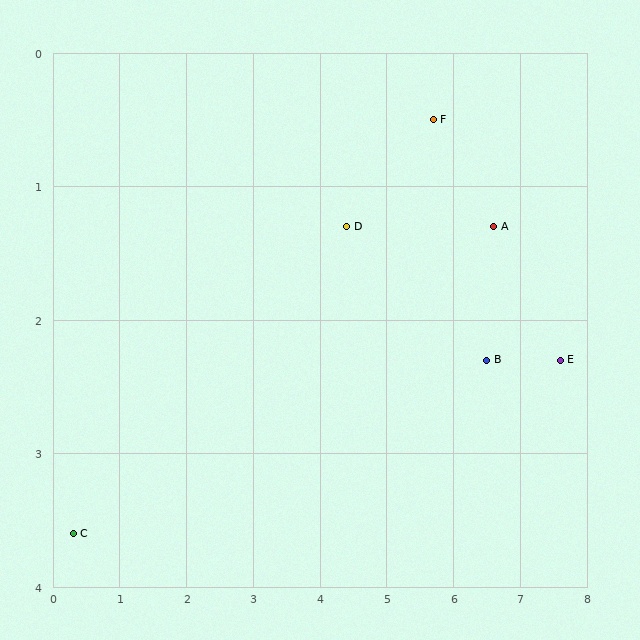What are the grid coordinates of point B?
Point B is at approximately (6.5, 2.3).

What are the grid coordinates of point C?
Point C is at approximately (0.3, 3.6).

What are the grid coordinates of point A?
Point A is at approximately (6.6, 1.3).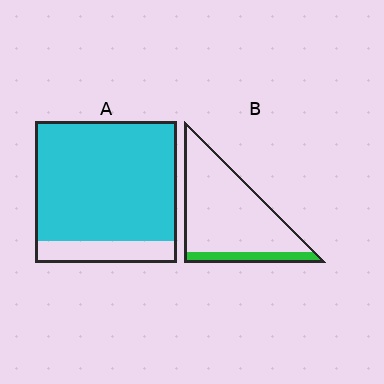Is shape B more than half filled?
No.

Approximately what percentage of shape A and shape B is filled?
A is approximately 85% and B is approximately 15%.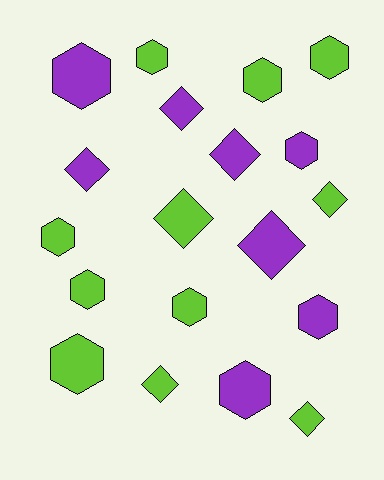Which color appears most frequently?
Lime, with 11 objects.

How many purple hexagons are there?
There are 4 purple hexagons.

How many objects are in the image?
There are 19 objects.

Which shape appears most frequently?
Hexagon, with 11 objects.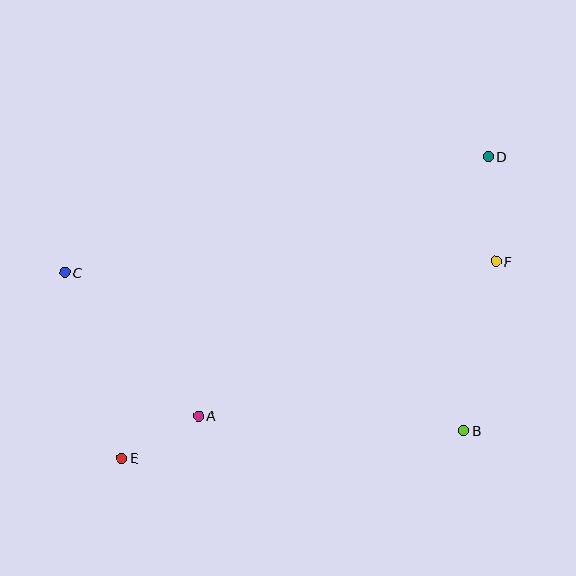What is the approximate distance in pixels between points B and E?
The distance between B and E is approximately 343 pixels.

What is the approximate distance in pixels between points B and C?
The distance between B and C is approximately 429 pixels.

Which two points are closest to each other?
Points A and E are closest to each other.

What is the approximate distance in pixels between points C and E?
The distance between C and E is approximately 194 pixels.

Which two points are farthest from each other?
Points D and E are farthest from each other.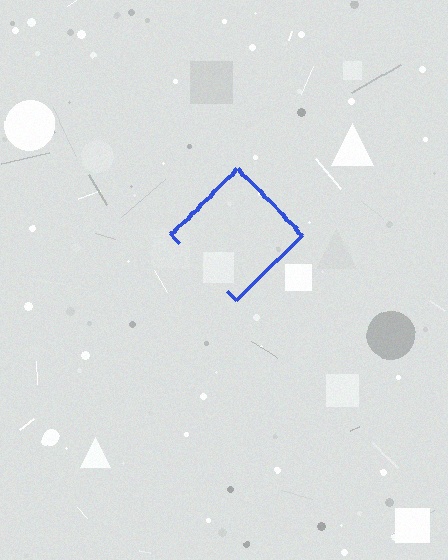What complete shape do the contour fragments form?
The contour fragments form a diamond.